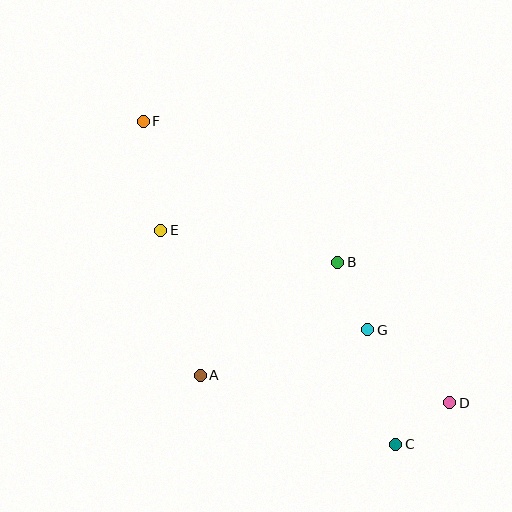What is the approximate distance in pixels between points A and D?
The distance between A and D is approximately 251 pixels.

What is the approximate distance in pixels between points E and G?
The distance between E and G is approximately 230 pixels.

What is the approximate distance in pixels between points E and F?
The distance between E and F is approximately 111 pixels.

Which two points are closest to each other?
Points C and D are closest to each other.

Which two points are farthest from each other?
Points D and F are farthest from each other.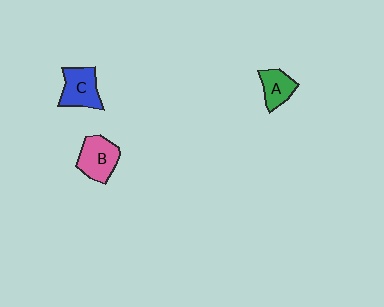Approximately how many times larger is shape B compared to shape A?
Approximately 1.4 times.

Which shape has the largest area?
Shape B (pink).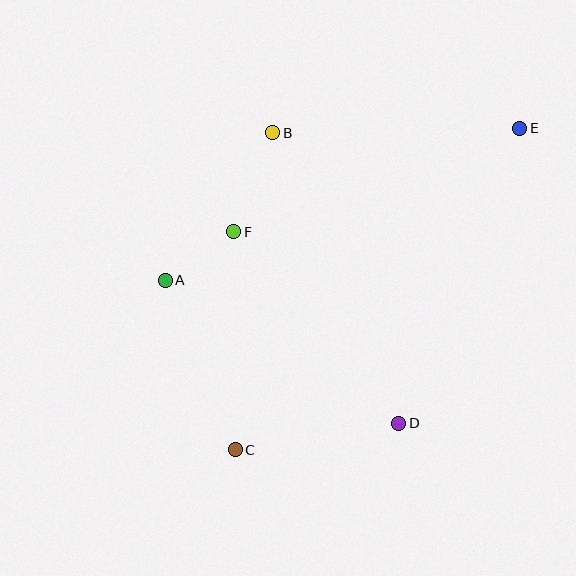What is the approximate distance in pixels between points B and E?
The distance between B and E is approximately 247 pixels.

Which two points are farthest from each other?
Points C and E are farthest from each other.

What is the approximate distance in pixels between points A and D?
The distance between A and D is approximately 274 pixels.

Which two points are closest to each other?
Points A and F are closest to each other.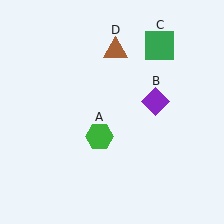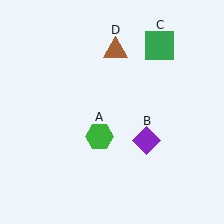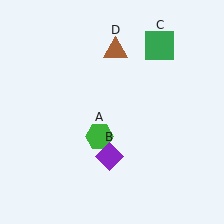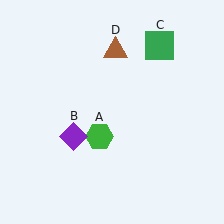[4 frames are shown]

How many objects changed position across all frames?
1 object changed position: purple diamond (object B).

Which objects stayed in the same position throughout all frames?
Green hexagon (object A) and green square (object C) and brown triangle (object D) remained stationary.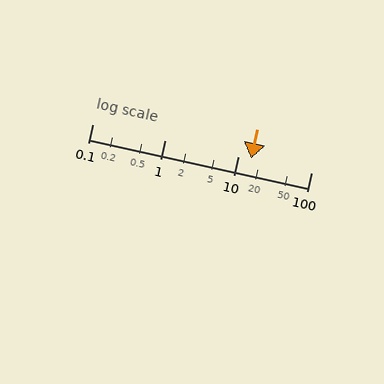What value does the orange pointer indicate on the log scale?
The pointer indicates approximately 15.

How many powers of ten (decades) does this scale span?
The scale spans 3 decades, from 0.1 to 100.